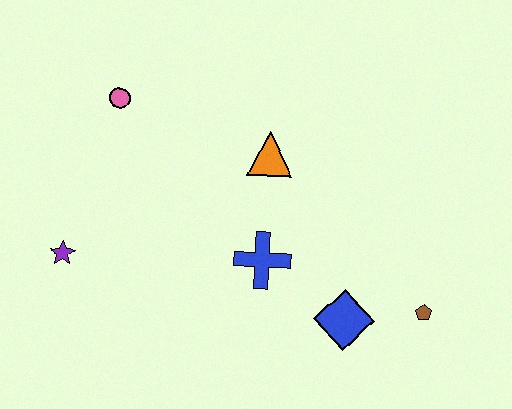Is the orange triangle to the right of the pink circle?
Yes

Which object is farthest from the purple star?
The brown pentagon is farthest from the purple star.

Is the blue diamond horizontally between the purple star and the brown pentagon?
Yes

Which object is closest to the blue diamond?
The brown pentagon is closest to the blue diamond.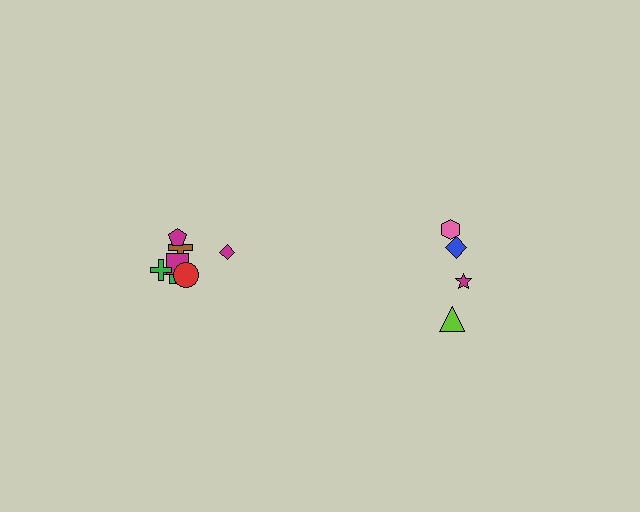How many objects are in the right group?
There are 4 objects.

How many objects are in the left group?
There are 7 objects.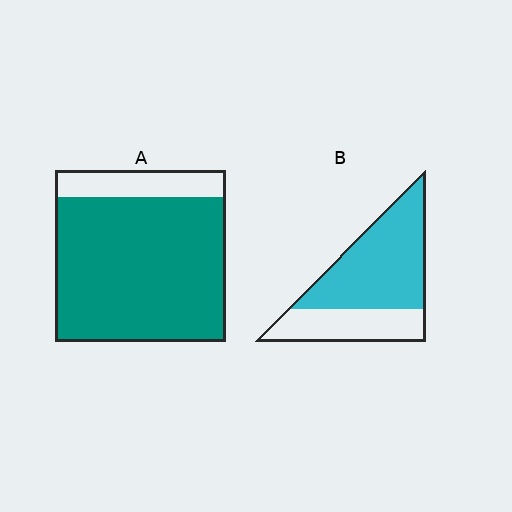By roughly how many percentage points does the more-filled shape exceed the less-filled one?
By roughly 20 percentage points (A over B).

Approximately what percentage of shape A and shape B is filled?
A is approximately 85% and B is approximately 65%.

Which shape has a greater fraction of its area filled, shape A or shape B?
Shape A.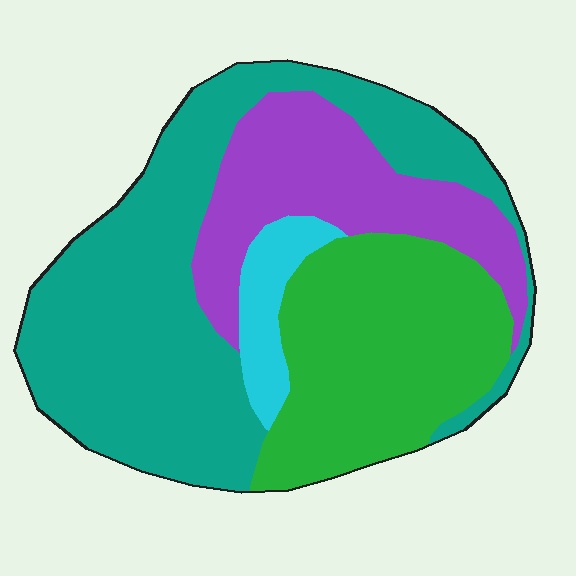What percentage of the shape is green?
Green takes up between a sixth and a third of the shape.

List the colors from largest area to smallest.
From largest to smallest: teal, green, purple, cyan.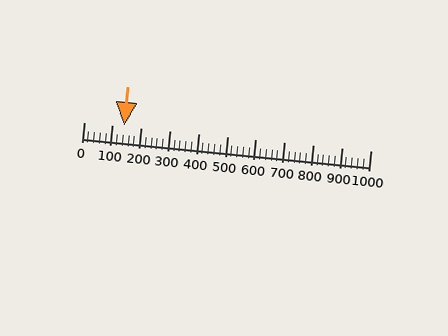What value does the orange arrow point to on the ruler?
The orange arrow points to approximately 140.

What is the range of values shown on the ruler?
The ruler shows values from 0 to 1000.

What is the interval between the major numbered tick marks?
The major tick marks are spaced 100 units apart.